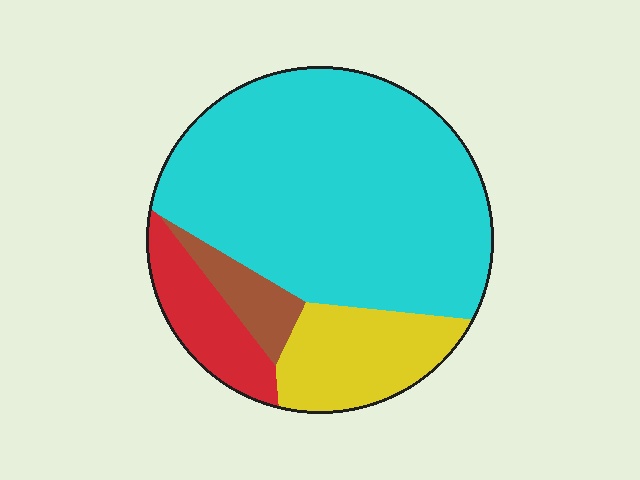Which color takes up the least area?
Brown, at roughly 5%.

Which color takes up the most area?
Cyan, at roughly 65%.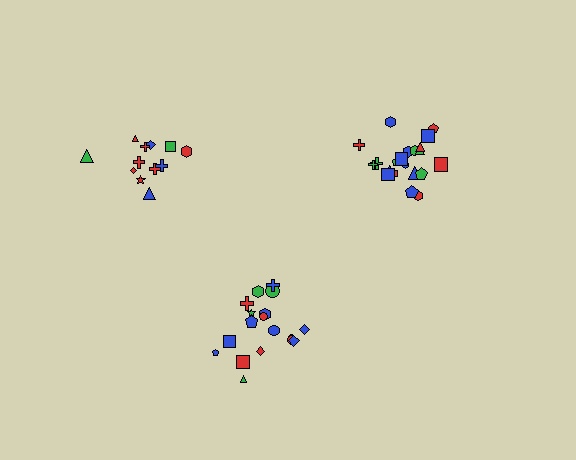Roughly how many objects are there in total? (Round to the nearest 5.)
Roughly 55 objects in total.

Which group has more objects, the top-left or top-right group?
The top-right group.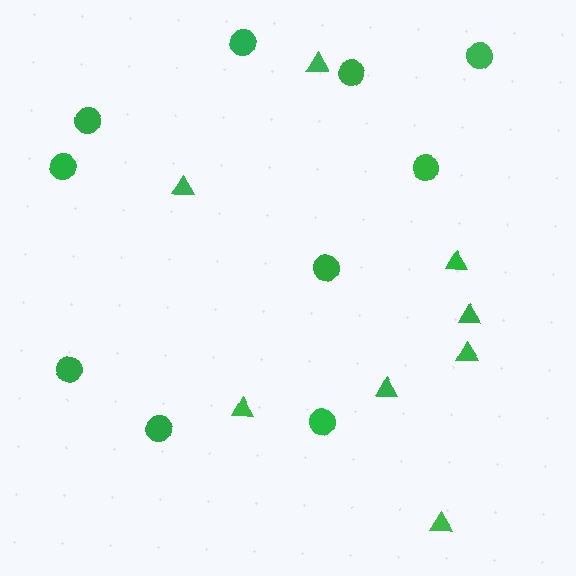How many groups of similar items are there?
There are 2 groups: one group of triangles (8) and one group of circles (10).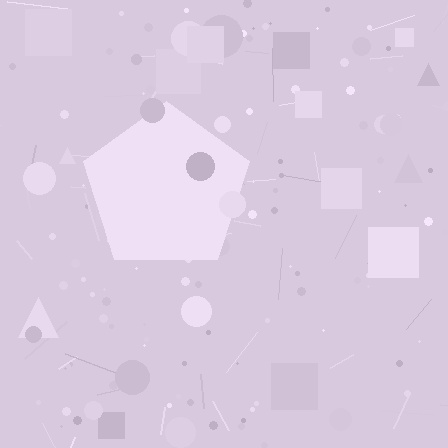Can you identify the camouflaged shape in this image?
The camouflaged shape is a pentagon.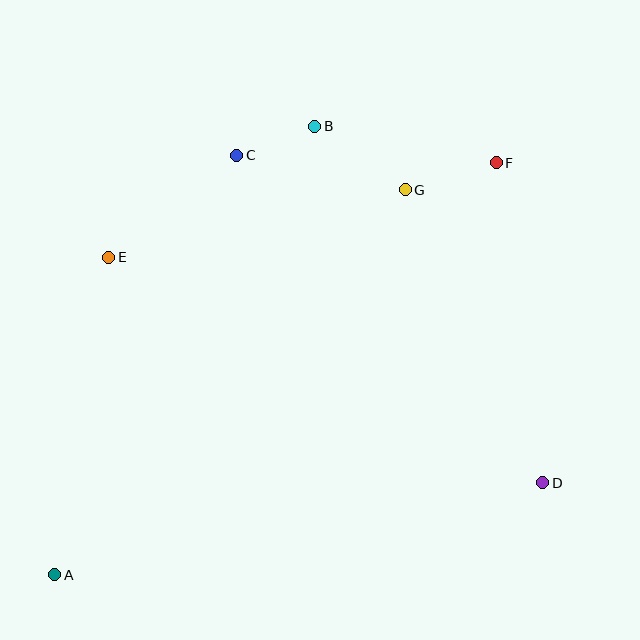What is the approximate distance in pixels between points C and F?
The distance between C and F is approximately 260 pixels.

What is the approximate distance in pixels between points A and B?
The distance between A and B is approximately 518 pixels.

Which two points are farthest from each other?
Points A and F are farthest from each other.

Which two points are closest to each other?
Points B and C are closest to each other.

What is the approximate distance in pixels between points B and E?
The distance between B and E is approximately 244 pixels.